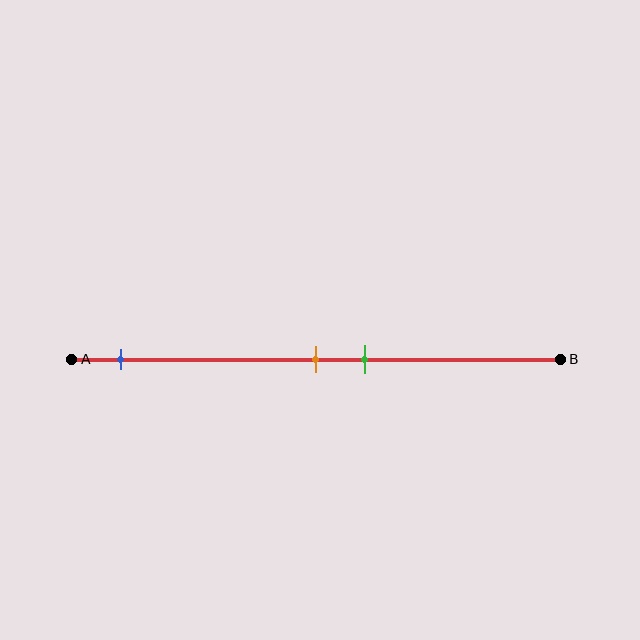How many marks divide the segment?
There are 3 marks dividing the segment.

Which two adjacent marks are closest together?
The orange and green marks are the closest adjacent pair.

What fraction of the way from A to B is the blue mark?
The blue mark is approximately 10% (0.1) of the way from A to B.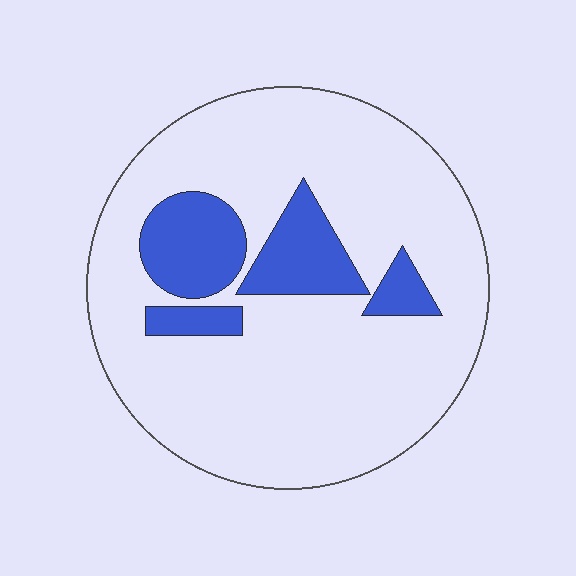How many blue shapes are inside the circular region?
4.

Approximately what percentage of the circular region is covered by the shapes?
Approximately 20%.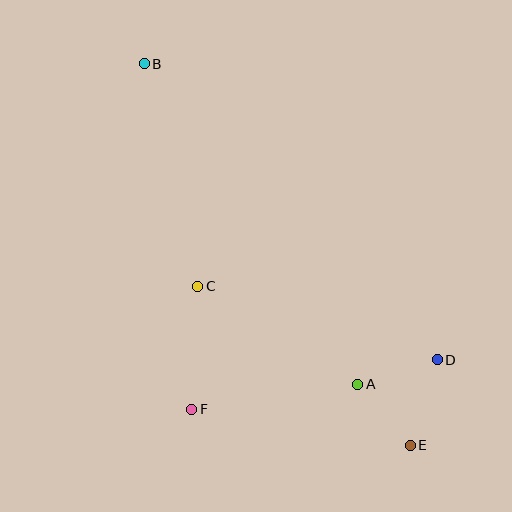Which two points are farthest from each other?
Points B and E are farthest from each other.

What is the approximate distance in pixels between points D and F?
The distance between D and F is approximately 251 pixels.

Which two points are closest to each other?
Points A and E are closest to each other.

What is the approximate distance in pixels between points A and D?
The distance between A and D is approximately 83 pixels.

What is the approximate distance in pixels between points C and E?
The distance between C and E is approximately 265 pixels.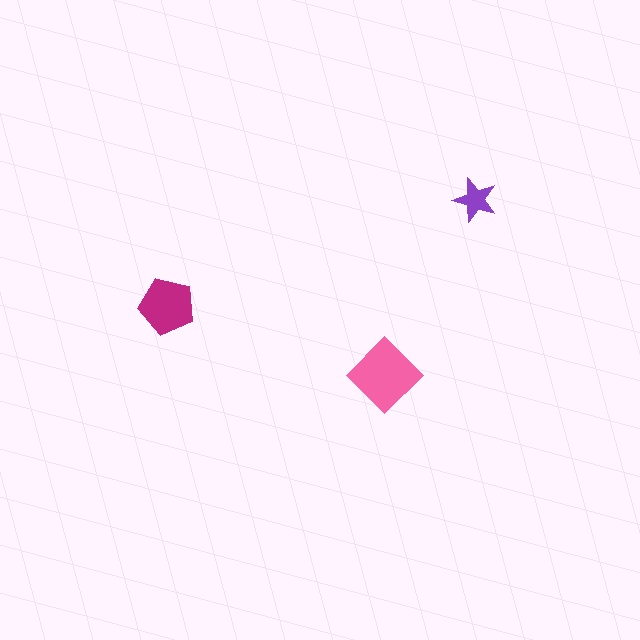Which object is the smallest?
The purple star.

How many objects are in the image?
There are 3 objects in the image.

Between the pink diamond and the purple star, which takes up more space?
The pink diamond.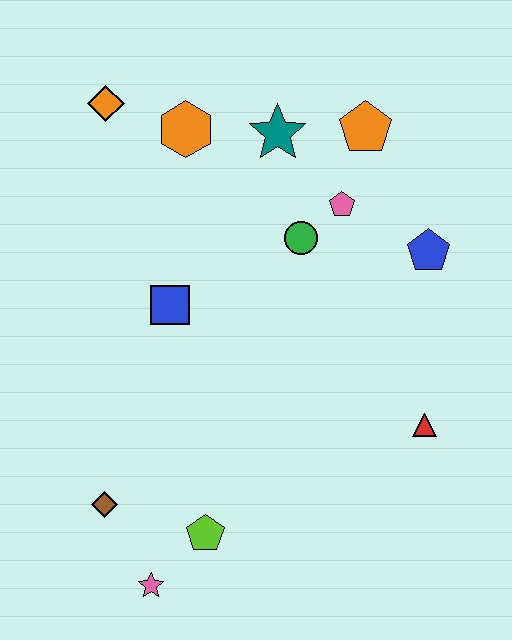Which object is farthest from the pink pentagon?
The pink star is farthest from the pink pentagon.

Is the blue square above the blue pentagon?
No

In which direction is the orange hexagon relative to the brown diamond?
The orange hexagon is above the brown diamond.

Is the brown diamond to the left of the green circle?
Yes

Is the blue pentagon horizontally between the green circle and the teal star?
No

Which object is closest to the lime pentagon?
The pink star is closest to the lime pentagon.